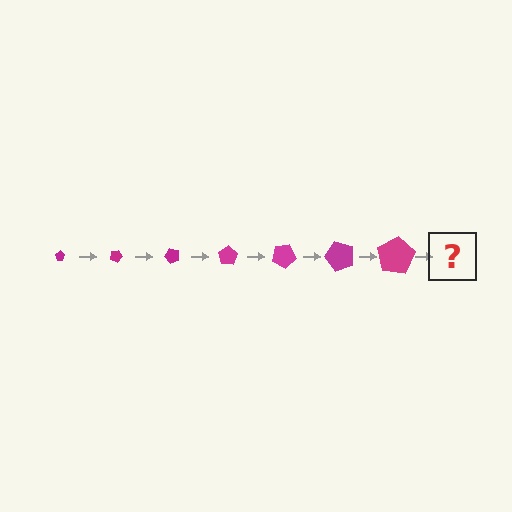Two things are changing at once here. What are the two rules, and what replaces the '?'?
The two rules are that the pentagon grows larger each step and it rotates 25 degrees each step. The '?' should be a pentagon, larger than the previous one and rotated 175 degrees from the start.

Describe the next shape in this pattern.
It should be a pentagon, larger than the previous one and rotated 175 degrees from the start.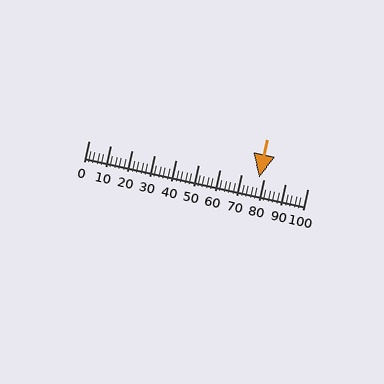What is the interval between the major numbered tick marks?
The major tick marks are spaced 10 units apart.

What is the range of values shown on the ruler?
The ruler shows values from 0 to 100.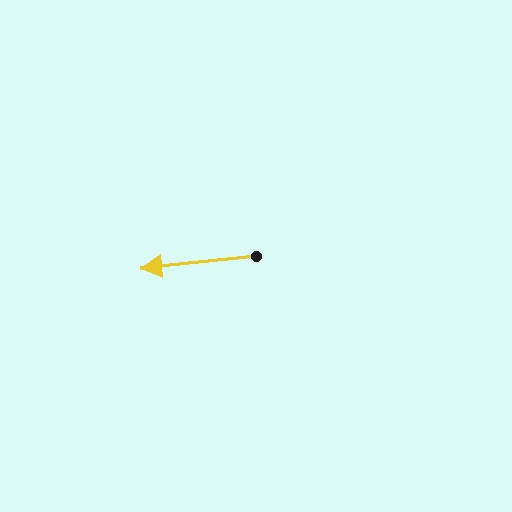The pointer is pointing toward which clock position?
Roughly 9 o'clock.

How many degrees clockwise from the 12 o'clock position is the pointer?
Approximately 264 degrees.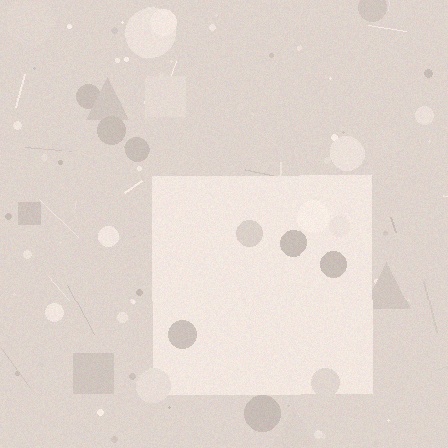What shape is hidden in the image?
A square is hidden in the image.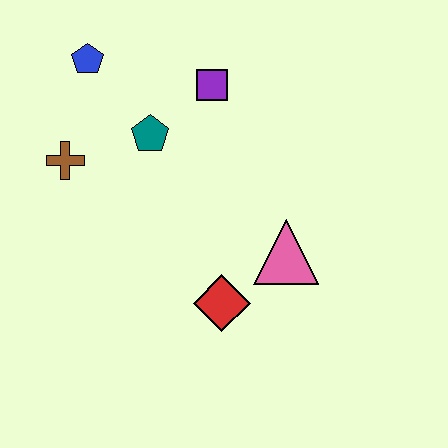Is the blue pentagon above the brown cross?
Yes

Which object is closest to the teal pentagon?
The purple square is closest to the teal pentagon.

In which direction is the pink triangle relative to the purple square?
The pink triangle is below the purple square.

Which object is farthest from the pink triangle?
The blue pentagon is farthest from the pink triangle.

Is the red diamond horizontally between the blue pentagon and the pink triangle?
Yes